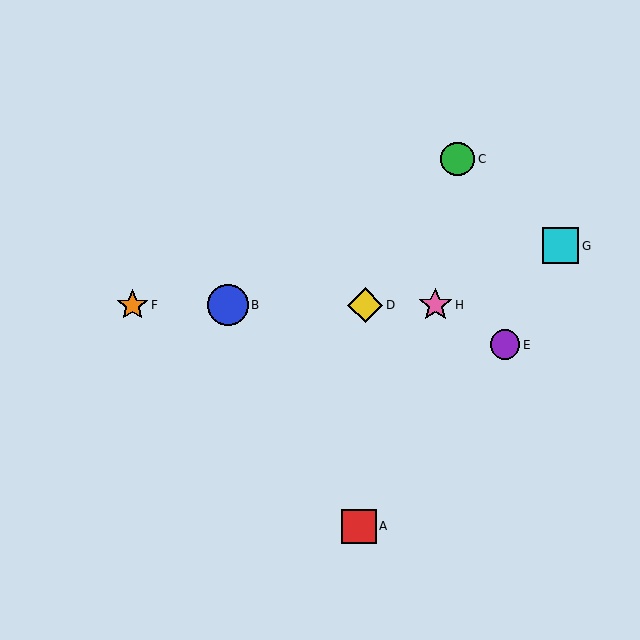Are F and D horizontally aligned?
Yes, both are at y≈305.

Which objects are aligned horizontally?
Objects B, D, F, H are aligned horizontally.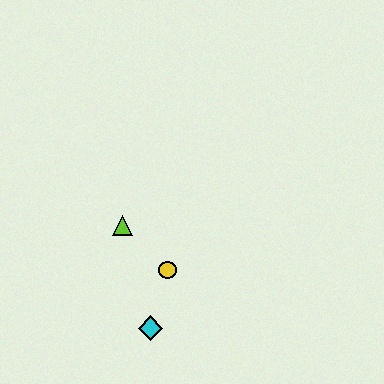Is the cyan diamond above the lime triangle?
No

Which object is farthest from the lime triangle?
The cyan diamond is farthest from the lime triangle.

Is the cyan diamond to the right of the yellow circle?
No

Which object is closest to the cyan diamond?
The yellow circle is closest to the cyan diamond.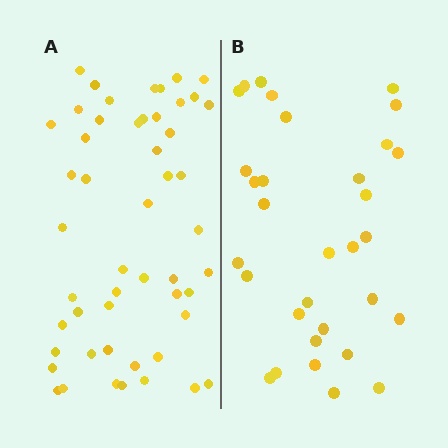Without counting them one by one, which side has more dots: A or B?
Region A (the left region) has more dots.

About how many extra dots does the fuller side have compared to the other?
Region A has approximately 20 more dots than region B.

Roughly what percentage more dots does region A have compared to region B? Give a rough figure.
About 60% more.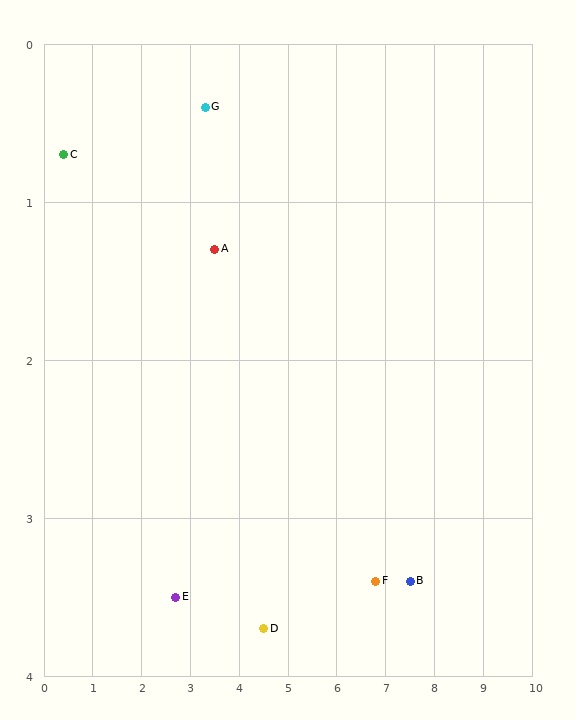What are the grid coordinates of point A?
Point A is at approximately (3.5, 1.3).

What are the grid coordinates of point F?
Point F is at approximately (6.8, 3.4).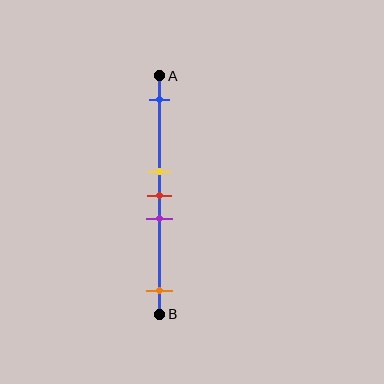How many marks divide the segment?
There are 5 marks dividing the segment.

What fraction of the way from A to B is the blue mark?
The blue mark is approximately 10% (0.1) of the way from A to B.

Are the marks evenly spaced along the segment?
No, the marks are not evenly spaced.